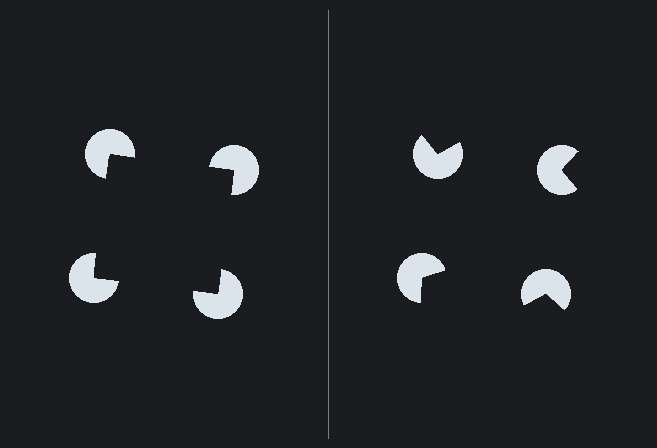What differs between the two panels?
The pac-man discs are positioned identically on both sides; only the wedge orientations differ. On the left they align to a square; on the right they are misaligned.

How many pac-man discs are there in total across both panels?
8 — 4 on each side.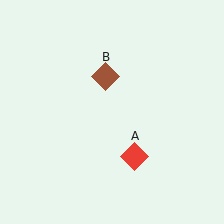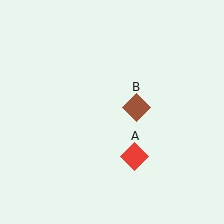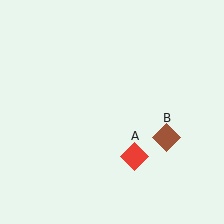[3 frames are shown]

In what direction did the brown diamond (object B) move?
The brown diamond (object B) moved down and to the right.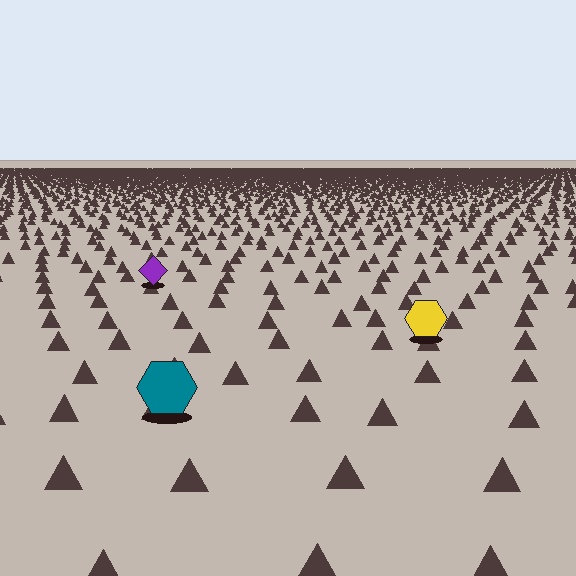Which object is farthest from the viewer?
The purple diamond is farthest from the viewer. It appears smaller and the ground texture around it is denser.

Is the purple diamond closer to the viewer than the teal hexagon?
No. The teal hexagon is closer — you can tell from the texture gradient: the ground texture is coarser near it.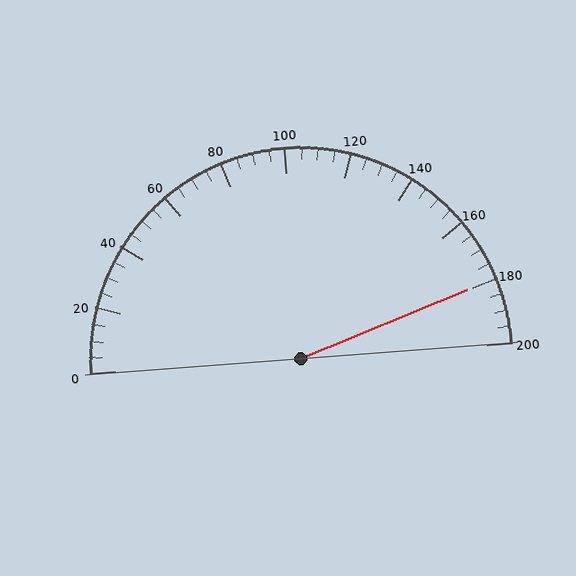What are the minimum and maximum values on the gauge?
The gauge ranges from 0 to 200.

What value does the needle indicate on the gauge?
The needle indicates approximately 180.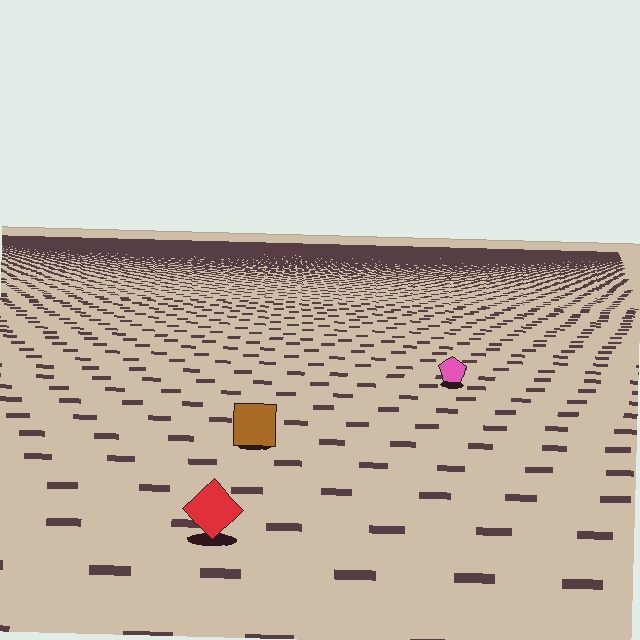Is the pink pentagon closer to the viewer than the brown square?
No. The brown square is closer — you can tell from the texture gradient: the ground texture is coarser near it.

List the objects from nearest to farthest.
From nearest to farthest: the red diamond, the brown square, the pink pentagon.